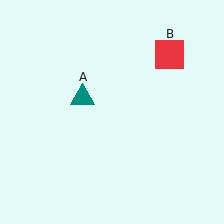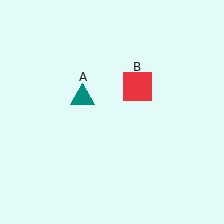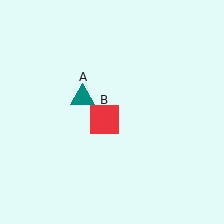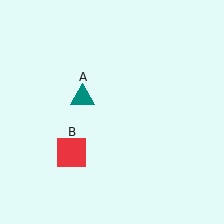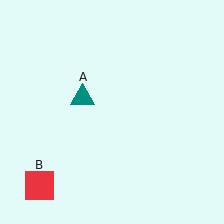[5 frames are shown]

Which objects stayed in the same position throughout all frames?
Teal triangle (object A) remained stationary.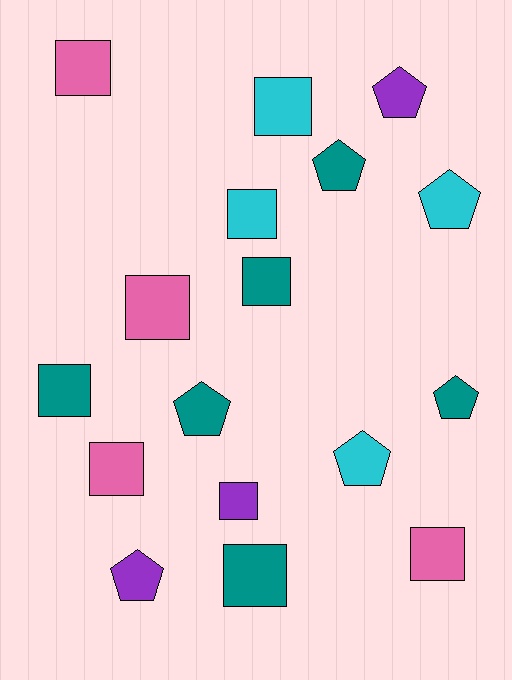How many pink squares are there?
There are 4 pink squares.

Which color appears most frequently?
Teal, with 6 objects.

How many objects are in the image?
There are 17 objects.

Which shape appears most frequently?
Square, with 10 objects.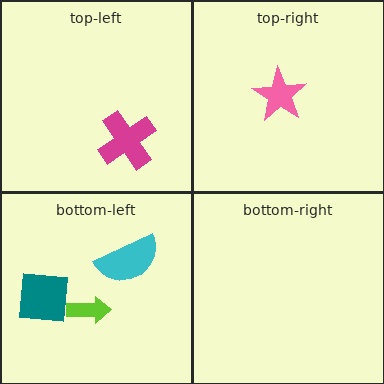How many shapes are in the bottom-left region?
3.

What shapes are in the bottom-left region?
The cyan semicircle, the teal square, the lime arrow.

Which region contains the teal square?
The bottom-left region.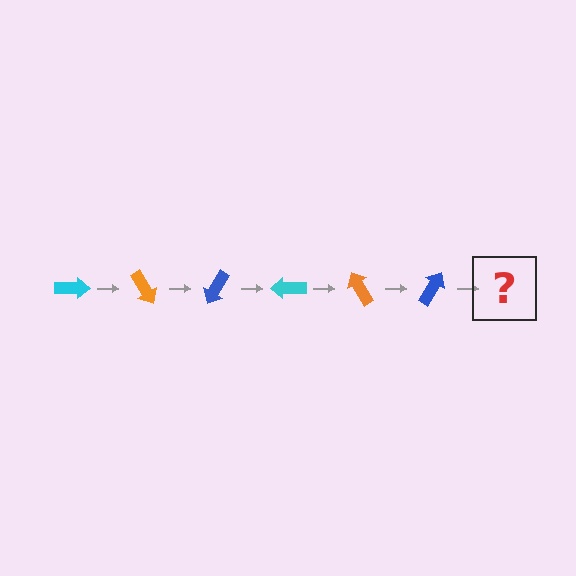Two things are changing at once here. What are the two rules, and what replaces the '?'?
The two rules are that it rotates 60 degrees each step and the color cycles through cyan, orange, and blue. The '?' should be a cyan arrow, rotated 360 degrees from the start.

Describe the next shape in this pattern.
It should be a cyan arrow, rotated 360 degrees from the start.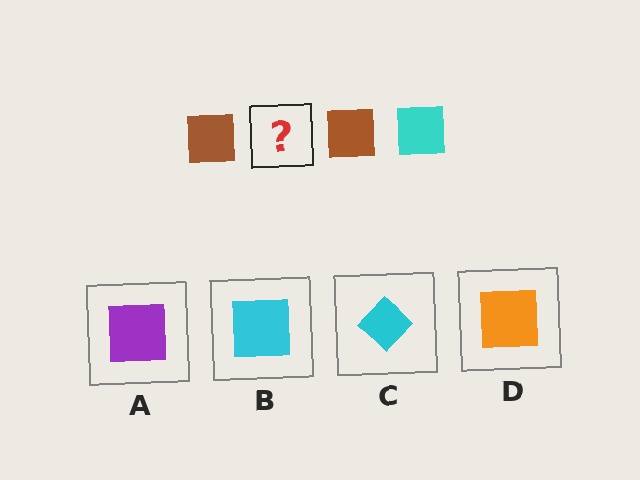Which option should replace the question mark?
Option B.